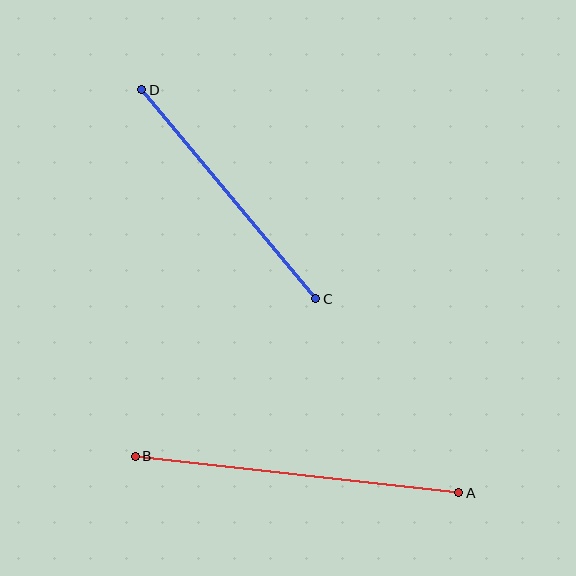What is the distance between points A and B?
The distance is approximately 325 pixels.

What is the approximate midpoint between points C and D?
The midpoint is at approximately (229, 194) pixels.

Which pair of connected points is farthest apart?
Points A and B are farthest apart.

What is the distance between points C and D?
The distance is approximately 272 pixels.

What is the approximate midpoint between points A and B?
The midpoint is at approximately (297, 475) pixels.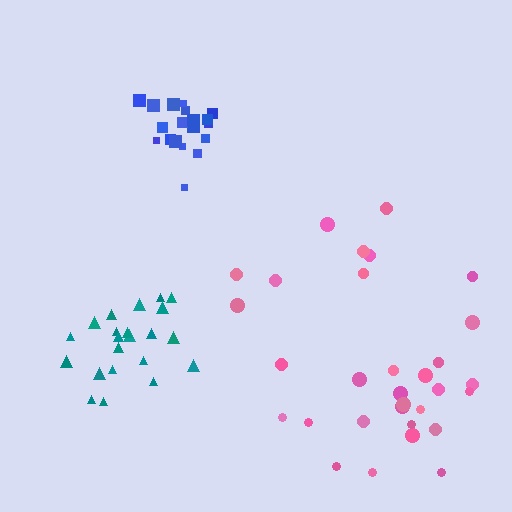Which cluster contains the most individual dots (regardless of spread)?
Pink (32).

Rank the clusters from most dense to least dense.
blue, teal, pink.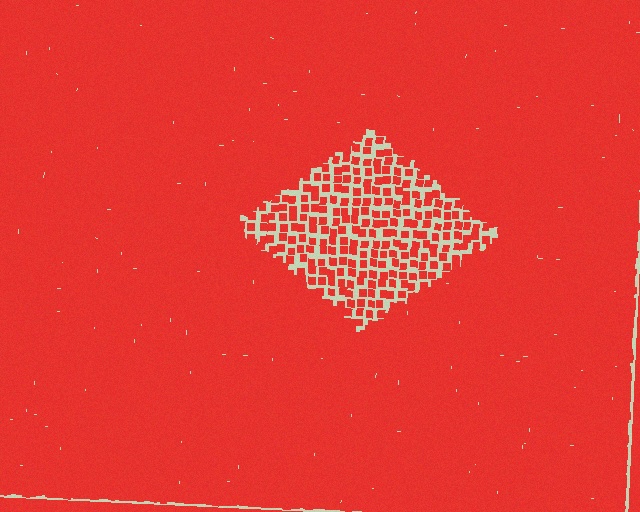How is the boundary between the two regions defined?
The boundary is defined by a change in element density (approximately 3.1x ratio). All elements are the same color, size, and shape.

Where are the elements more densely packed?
The elements are more densely packed outside the diamond boundary.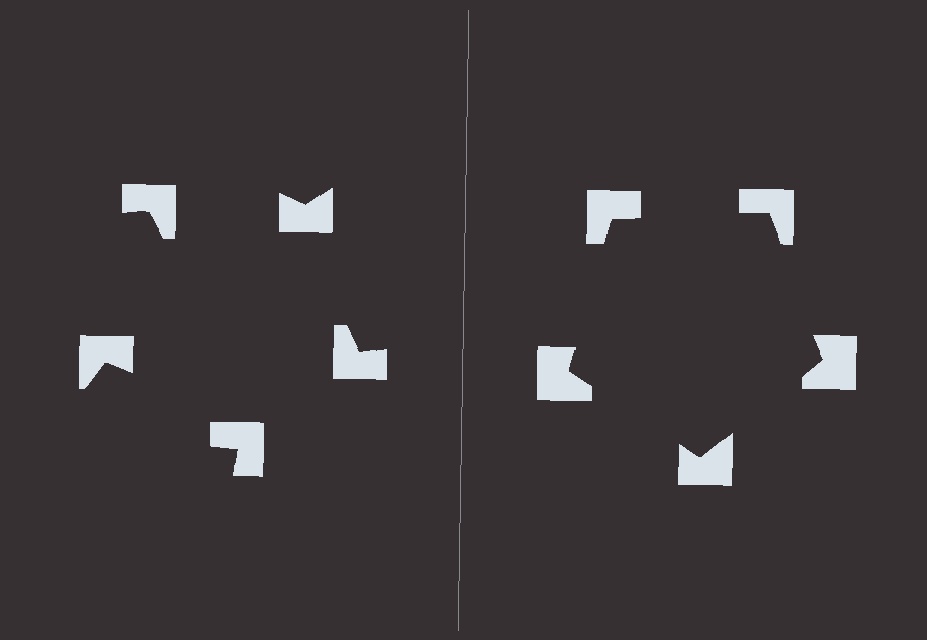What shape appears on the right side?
An illusory pentagon.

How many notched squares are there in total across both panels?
10 — 5 on each side.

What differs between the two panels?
The notched squares are positioned identically on both sides; only the wedge orientations differ. On the right they align to a pentagon; on the left they are misaligned.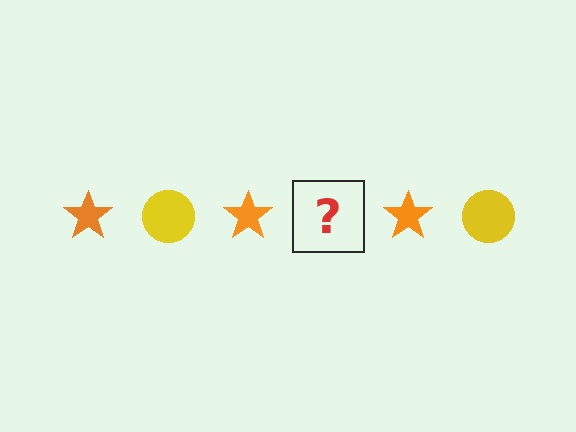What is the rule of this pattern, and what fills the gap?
The rule is that the pattern alternates between orange star and yellow circle. The gap should be filled with a yellow circle.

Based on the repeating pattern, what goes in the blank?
The blank should be a yellow circle.